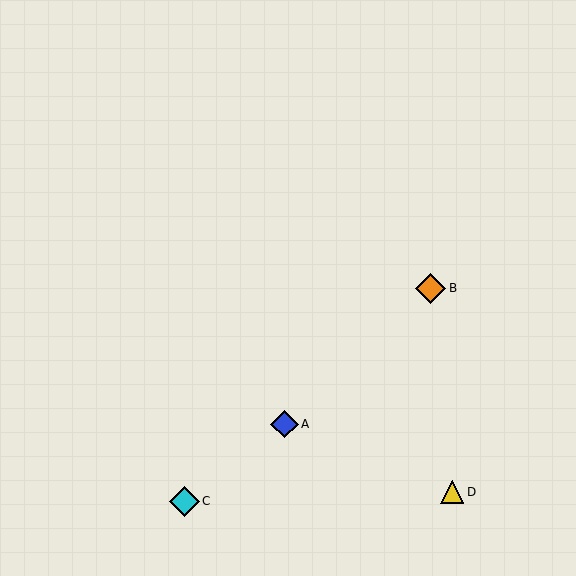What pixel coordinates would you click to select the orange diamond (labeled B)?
Click at (431, 288) to select the orange diamond B.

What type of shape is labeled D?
Shape D is a yellow triangle.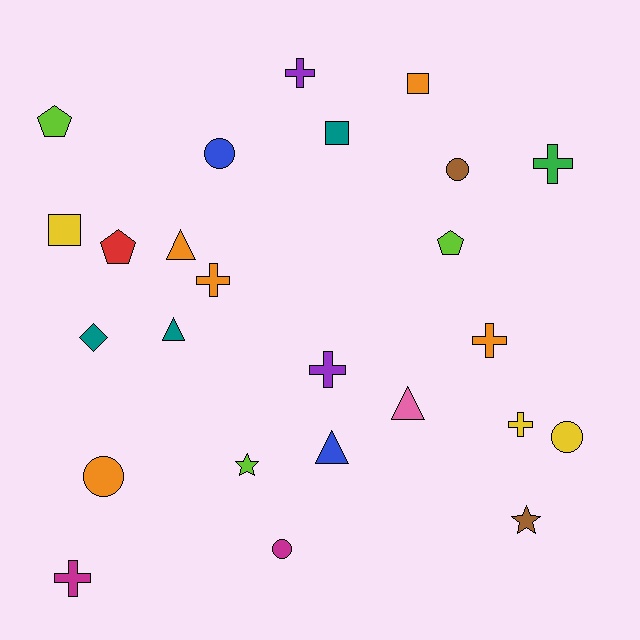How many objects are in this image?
There are 25 objects.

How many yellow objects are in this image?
There are 3 yellow objects.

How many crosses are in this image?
There are 7 crosses.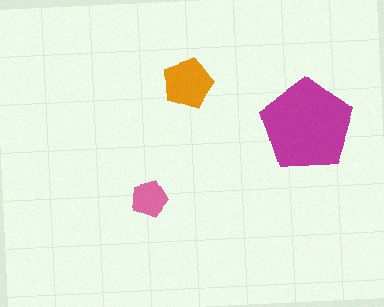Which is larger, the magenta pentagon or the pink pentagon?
The magenta one.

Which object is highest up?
The orange pentagon is topmost.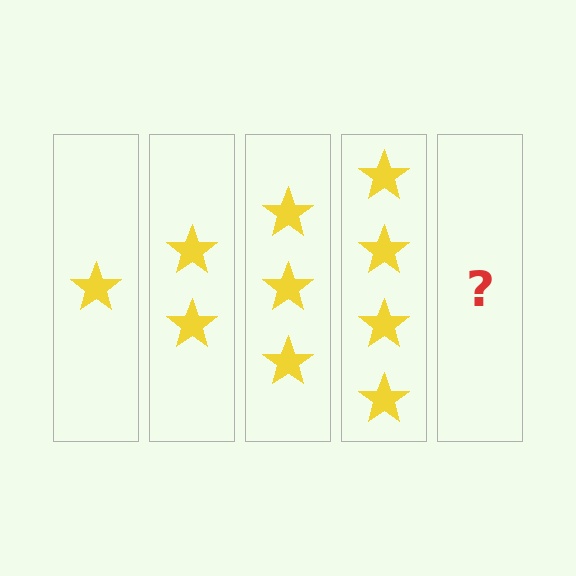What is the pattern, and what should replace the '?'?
The pattern is that each step adds one more star. The '?' should be 5 stars.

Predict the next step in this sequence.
The next step is 5 stars.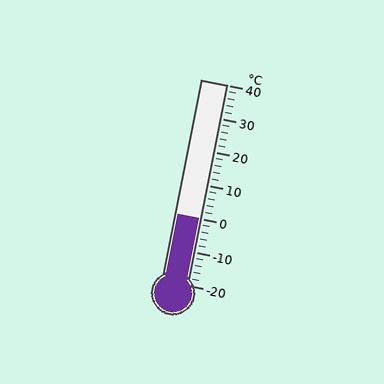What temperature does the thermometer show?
The thermometer shows approximately 0°C.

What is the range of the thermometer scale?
The thermometer scale ranges from -20°C to 40°C.